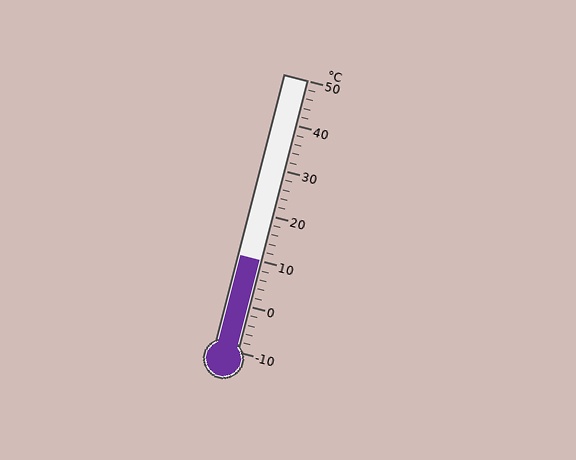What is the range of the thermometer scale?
The thermometer scale ranges from -10°C to 50°C.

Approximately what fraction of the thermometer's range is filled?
The thermometer is filled to approximately 35% of its range.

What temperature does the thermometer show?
The thermometer shows approximately 10°C.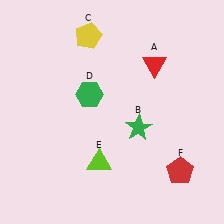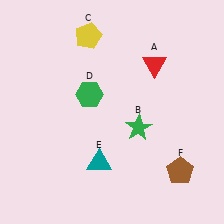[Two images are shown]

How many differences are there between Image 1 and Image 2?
There are 2 differences between the two images.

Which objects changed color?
E changed from lime to teal. F changed from red to brown.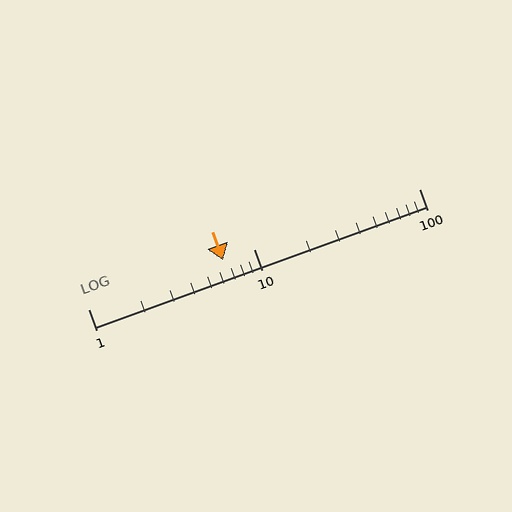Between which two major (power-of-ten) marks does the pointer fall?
The pointer is between 1 and 10.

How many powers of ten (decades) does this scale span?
The scale spans 2 decades, from 1 to 100.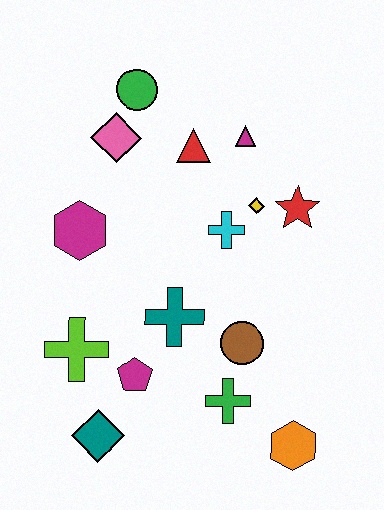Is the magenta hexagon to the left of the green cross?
Yes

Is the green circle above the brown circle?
Yes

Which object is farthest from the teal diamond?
The green circle is farthest from the teal diamond.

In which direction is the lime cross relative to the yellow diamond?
The lime cross is to the left of the yellow diamond.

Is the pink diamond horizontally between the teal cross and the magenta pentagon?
No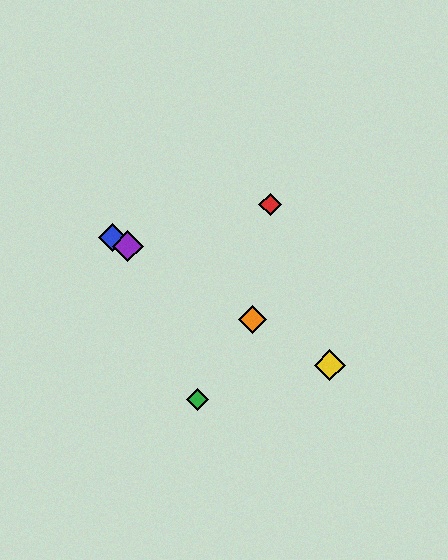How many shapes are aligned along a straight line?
4 shapes (the blue diamond, the yellow diamond, the purple diamond, the orange diamond) are aligned along a straight line.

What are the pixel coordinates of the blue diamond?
The blue diamond is at (113, 238).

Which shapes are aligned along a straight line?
The blue diamond, the yellow diamond, the purple diamond, the orange diamond are aligned along a straight line.